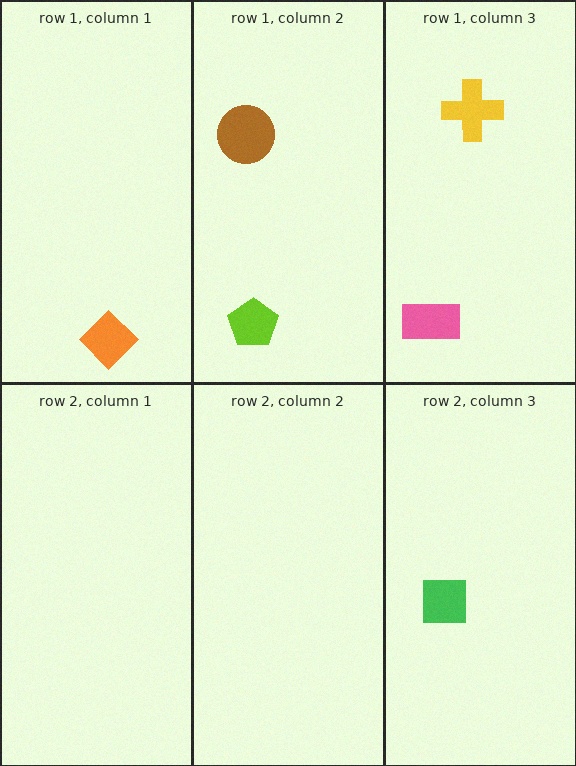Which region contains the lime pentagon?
The row 1, column 2 region.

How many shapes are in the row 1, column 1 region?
1.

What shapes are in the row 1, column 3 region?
The pink rectangle, the yellow cross.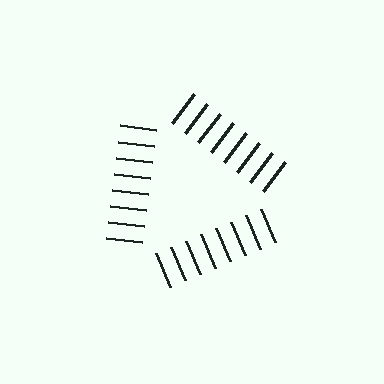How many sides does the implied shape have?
3 sides — the line-ends trace a triangle.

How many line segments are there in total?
24 — 8 along each of the 3 edges.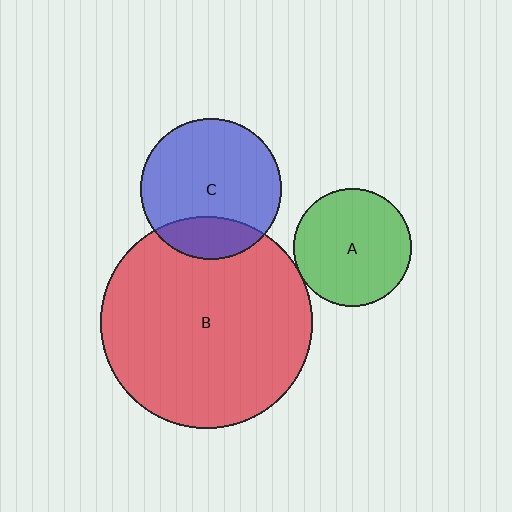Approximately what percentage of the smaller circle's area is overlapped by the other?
Approximately 20%.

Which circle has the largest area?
Circle B (red).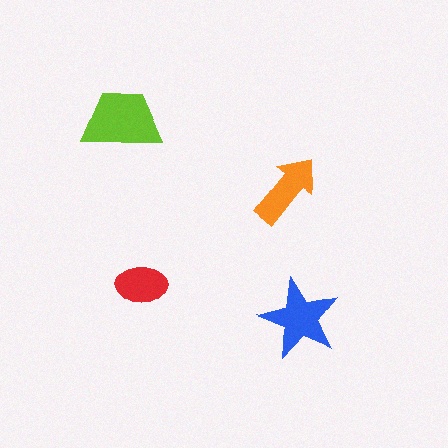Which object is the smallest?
The red ellipse.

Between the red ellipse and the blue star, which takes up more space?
The blue star.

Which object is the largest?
The lime trapezoid.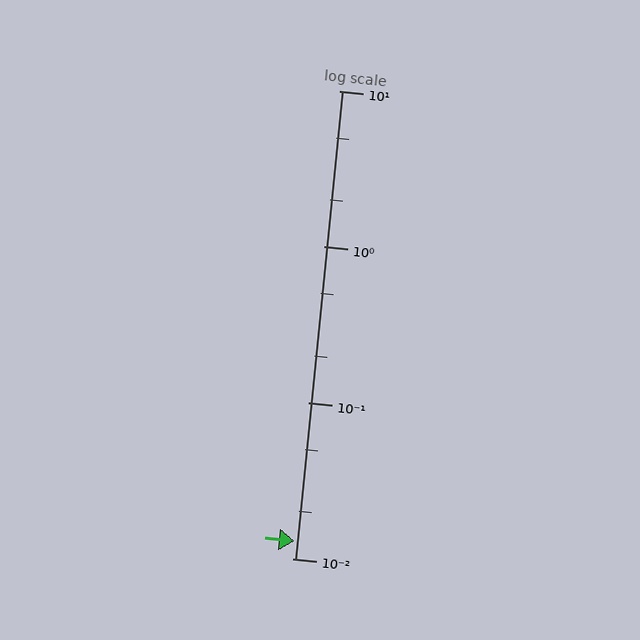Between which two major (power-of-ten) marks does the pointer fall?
The pointer is between 0.01 and 0.1.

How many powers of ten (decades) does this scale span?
The scale spans 3 decades, from 0.01 to 10.